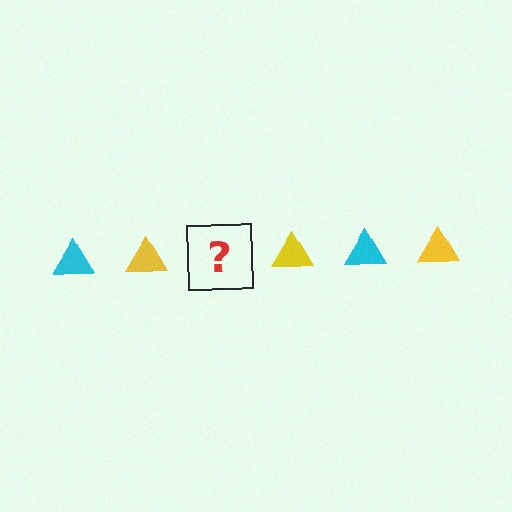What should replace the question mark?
The question mark should be replaced with a cyan triangle.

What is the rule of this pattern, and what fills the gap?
The rule is that the pattern cycles through cyan, yellow triangles. The gap should be filled with a cyan triangle.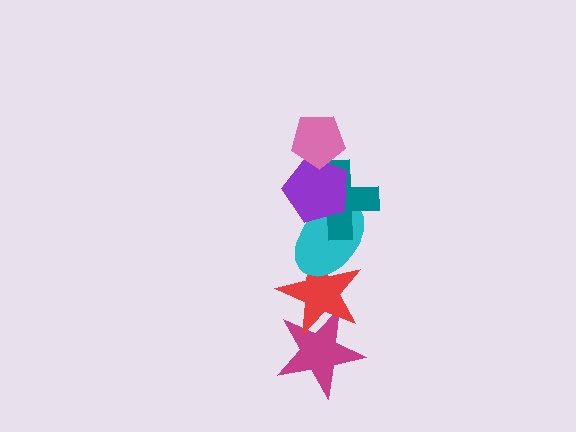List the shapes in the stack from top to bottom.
From top to bottom: the pink pentagon, the purple pentagon, the teal cross, the cyan ellipse, the red star, the magenta star.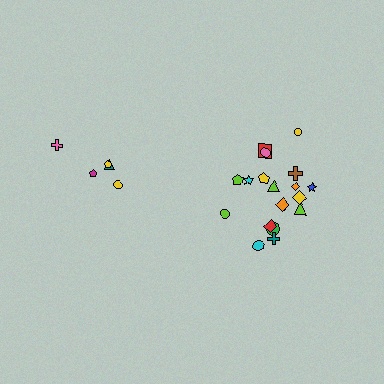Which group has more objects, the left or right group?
The right group.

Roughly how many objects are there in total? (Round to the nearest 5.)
Roughly 25 objects in total.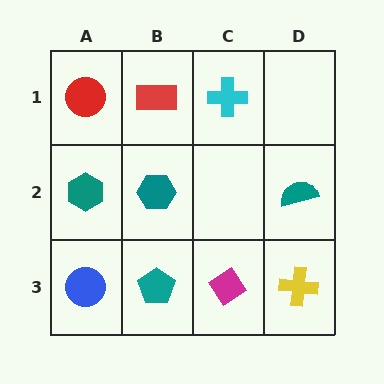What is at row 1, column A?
A red circle.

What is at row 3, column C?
A magenta diamond.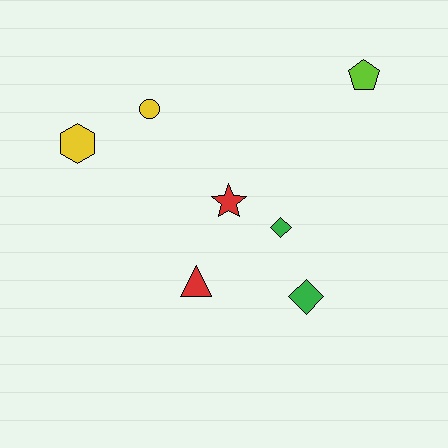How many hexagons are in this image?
There is 1 hexagon.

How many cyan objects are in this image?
There are no cyan objects.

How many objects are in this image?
There are 7 objects.